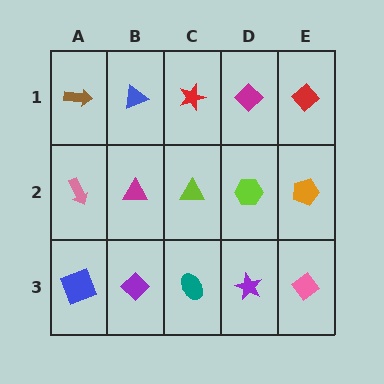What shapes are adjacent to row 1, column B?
A magenta triangle (row 2, column B), a brown arrow (row 1, column A), a red star (row 1, column C).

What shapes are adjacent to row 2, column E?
A red diamond (row 1, column E), a pink diamond (row 3, column E), a lime hexagon (row 2, column D).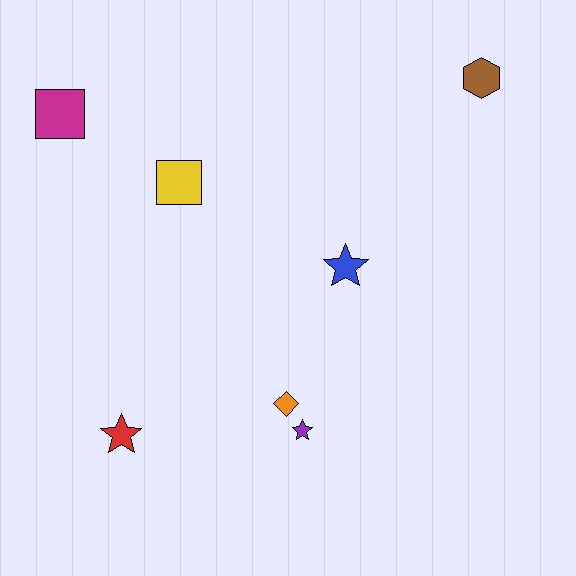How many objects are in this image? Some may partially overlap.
There are 7 objects.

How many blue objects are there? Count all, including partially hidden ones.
There is 1 blue object.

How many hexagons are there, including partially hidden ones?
There is 1 hexagon.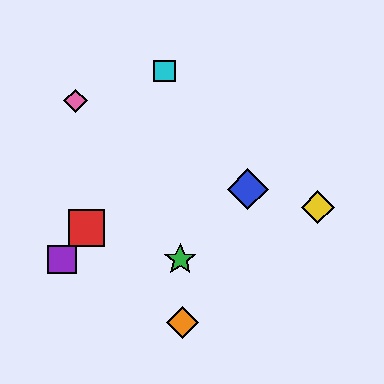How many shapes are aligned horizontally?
2 shapes (the green star, the purple square) are aligned horizontally.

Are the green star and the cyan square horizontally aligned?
No, the green star is at y≈259 and the cyan square is at y≈71.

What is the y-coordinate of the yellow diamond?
The yellow diamond is at y≈207.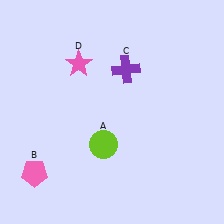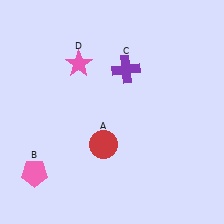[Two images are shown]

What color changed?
The circle (A) changed from lime in Image 1 to red in Image 2.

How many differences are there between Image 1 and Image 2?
There is 1 difference between the two images.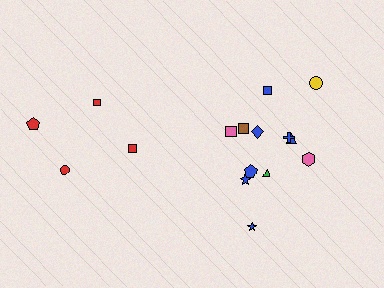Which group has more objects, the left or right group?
The right group.